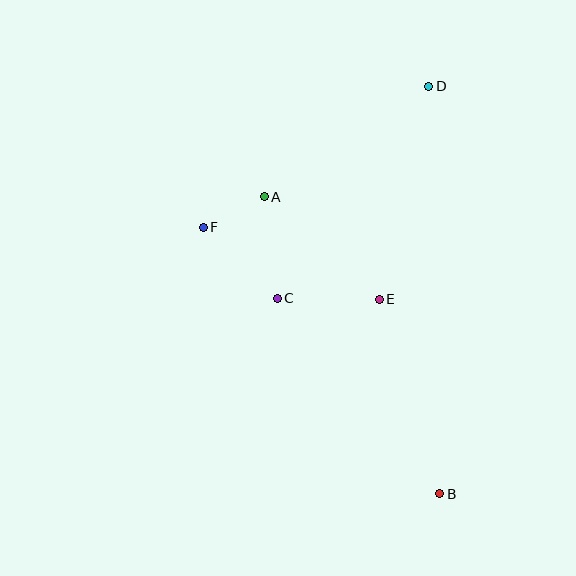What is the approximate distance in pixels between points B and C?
The distance between B and C is approximately 254 pixels.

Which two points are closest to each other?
Points A and F are closest to each other.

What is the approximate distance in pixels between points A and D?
The distance between A and D is approximately 198 pixels.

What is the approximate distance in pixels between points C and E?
The distance between C and E is approximately 102 pixels.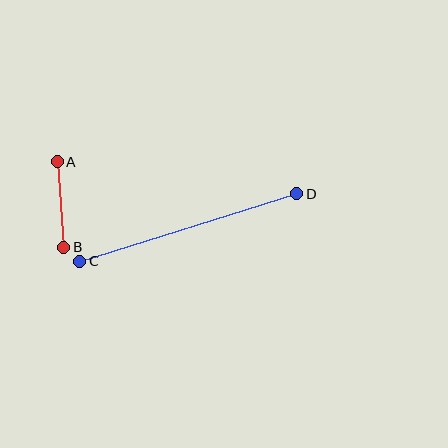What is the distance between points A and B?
The distance is approximately 86 pixels.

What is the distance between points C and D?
The distance is approximately 227 pixels.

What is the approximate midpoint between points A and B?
The midpoint is at approximately (60, 205) pixels.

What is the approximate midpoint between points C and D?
The midpoint is at approximately (188, 228) pixels.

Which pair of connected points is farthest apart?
Points C and D are farthest apart.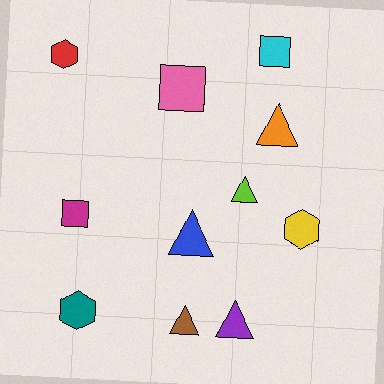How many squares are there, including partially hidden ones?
There are 3 squares.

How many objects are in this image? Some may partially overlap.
There are 11 objects.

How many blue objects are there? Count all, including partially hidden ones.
There is 1 blue object.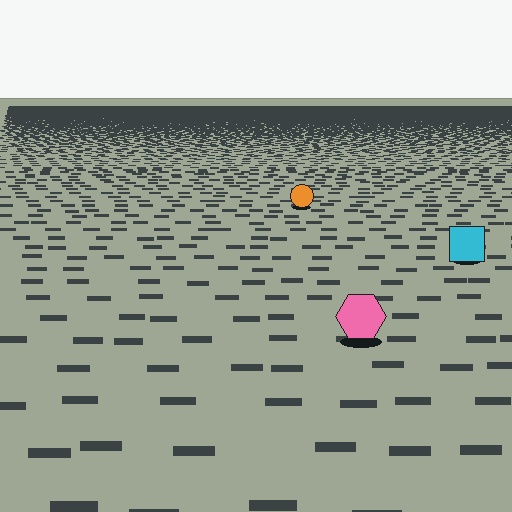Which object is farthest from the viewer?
The orange circle is farthest from the viewer. It appears smaller and the ground texture around it is denser.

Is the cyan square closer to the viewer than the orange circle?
Yes. The cyan square is closer — you can tell from the texture gradient: the ground texture is coarser near it.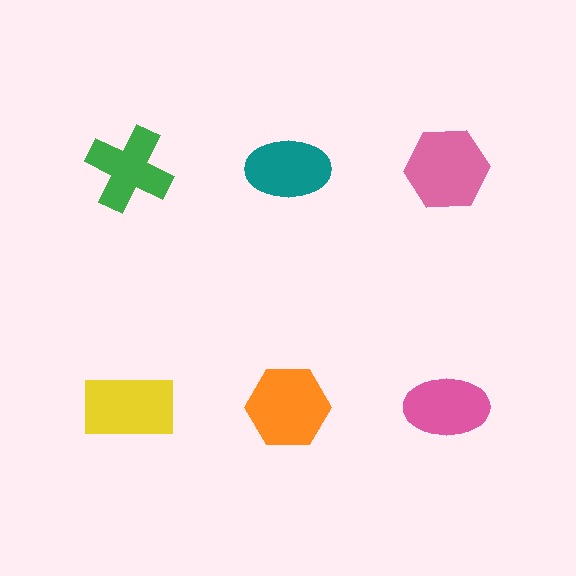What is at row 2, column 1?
A yellow rectangle.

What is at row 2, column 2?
An orange hexagon.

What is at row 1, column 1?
A green cross.